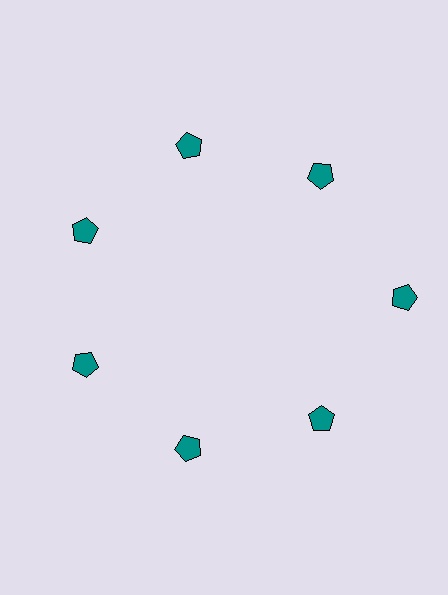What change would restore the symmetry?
The symmetry would be restored by moving it inward, back onto the ring so that all 7 pentagons sit at equal angles and equal distance from the center.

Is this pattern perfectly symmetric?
No. The 7 teal pentagons are arranged in a ring, but one element near the 3 o'clock position is pushed outward from the center, breaking the 7-fold rotational symmetry.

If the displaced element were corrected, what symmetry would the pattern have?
It would have 7-fold rotational symmetry — the pattern would map onto itself every 51 degrees.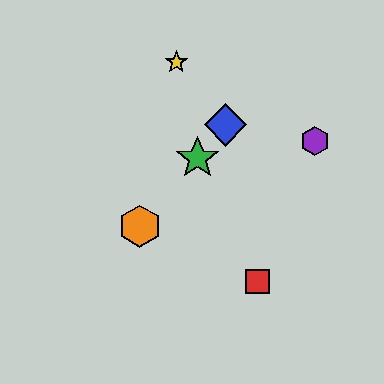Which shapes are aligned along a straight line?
The blue diamond, the green star, the orange hexagon are aligned along a straight line.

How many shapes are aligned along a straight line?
3 shapes (the blue diamond, the green star, the orange hexagon) are aligned along a straight line.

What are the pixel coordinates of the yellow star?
The yellow star is at (176, 62).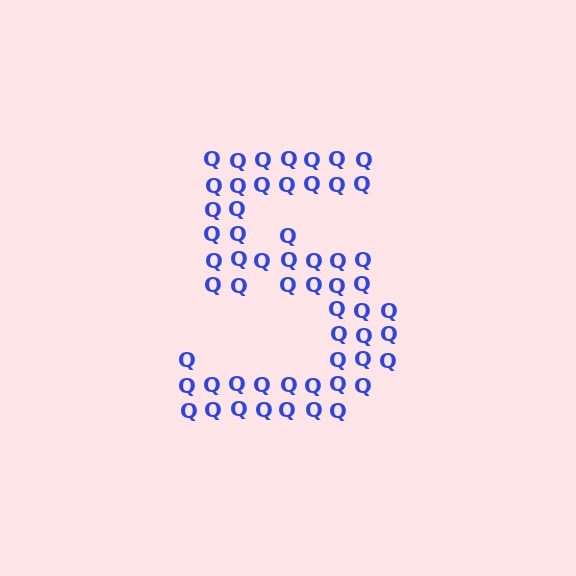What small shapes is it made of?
It is made of small letter Q's.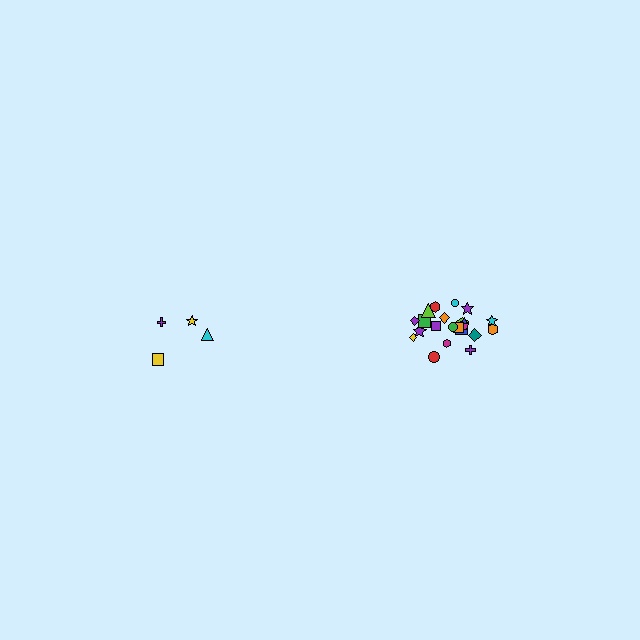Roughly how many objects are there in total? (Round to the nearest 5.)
Roughly 25 objects in total.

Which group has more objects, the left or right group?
The right group.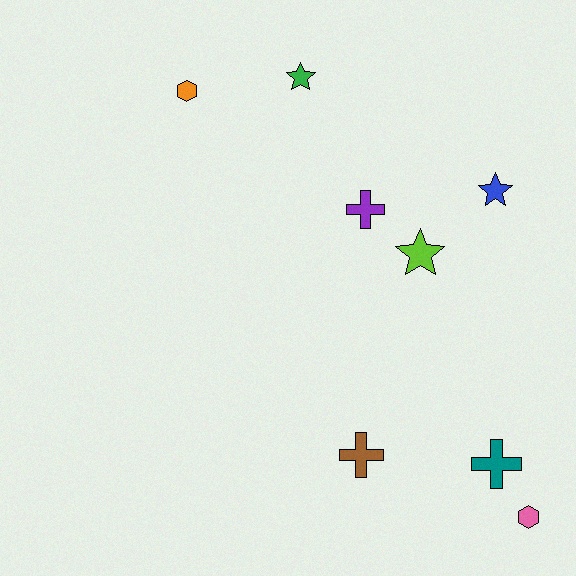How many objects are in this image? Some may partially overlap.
There are 8 objects.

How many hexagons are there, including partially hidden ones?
There are 2 hexagons.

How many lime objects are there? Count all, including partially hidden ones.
There is 1 lime object.